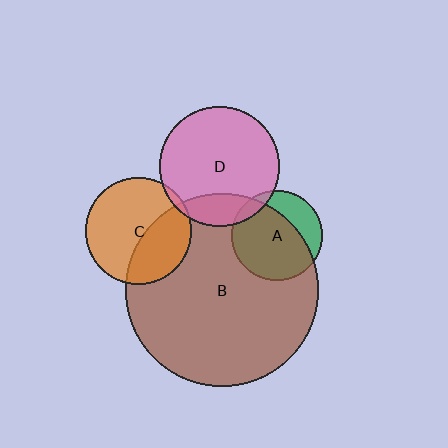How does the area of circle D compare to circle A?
Approximately 1.7 times.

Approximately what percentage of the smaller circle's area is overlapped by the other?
Approximately 70%.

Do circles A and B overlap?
Yes.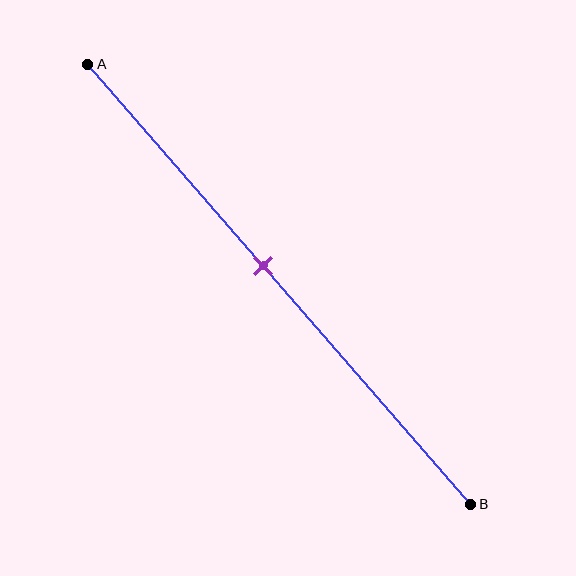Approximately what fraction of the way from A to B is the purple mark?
The purple mark is approximately 45% of the way from A to B.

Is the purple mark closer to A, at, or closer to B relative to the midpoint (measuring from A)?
The purple mark is closer to point A than the midpoint of segment AB.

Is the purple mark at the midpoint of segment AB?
No, the mark is at about 45% from A, not at the 50% midpoint.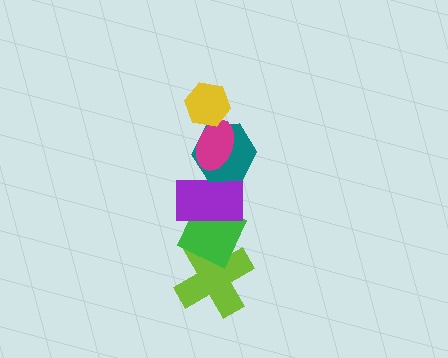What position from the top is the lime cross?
The lime cross is 6th from the top.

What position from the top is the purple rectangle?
The purple rectangle is 4th from the top.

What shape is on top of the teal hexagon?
The magenta ellipse is on top of the teal hexagon.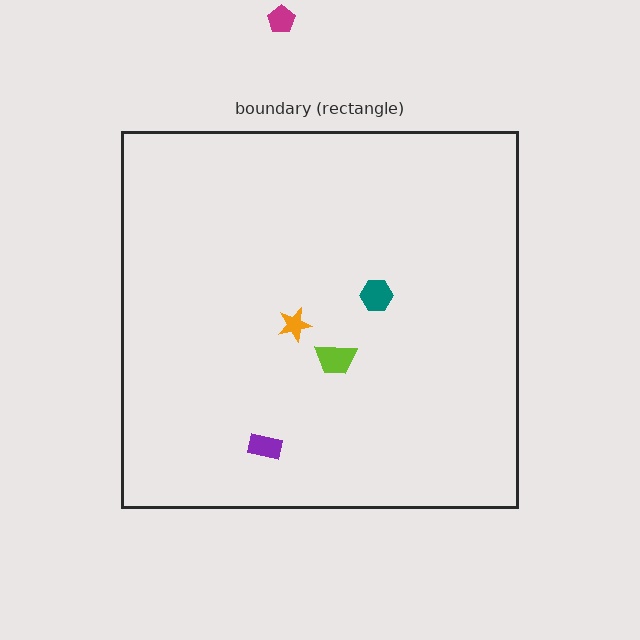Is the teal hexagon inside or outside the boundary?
Inside.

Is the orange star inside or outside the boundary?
Inside.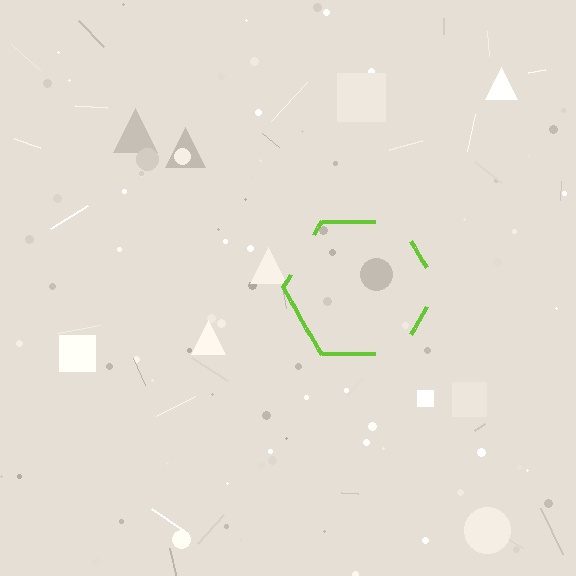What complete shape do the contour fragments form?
The contour fragments form a hexagon.